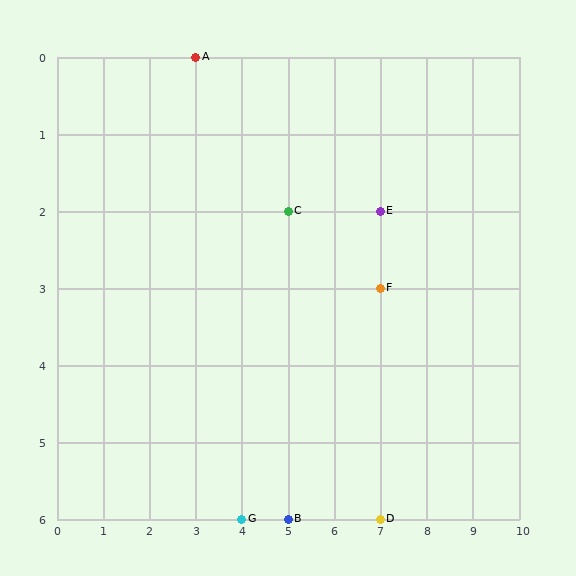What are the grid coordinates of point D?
Point D is at grid coordinates (7, 6).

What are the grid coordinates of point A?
Point A is at grid coordinates (3, 0).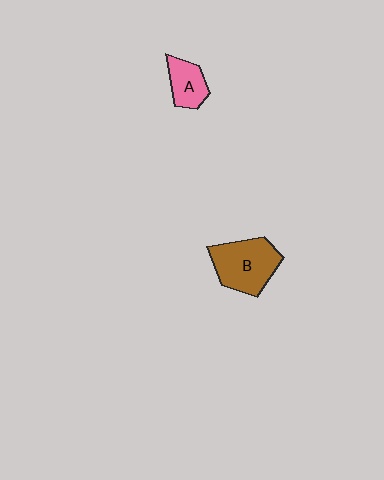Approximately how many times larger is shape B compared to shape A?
Approximately 1.9 times.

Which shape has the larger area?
Shape B (brown).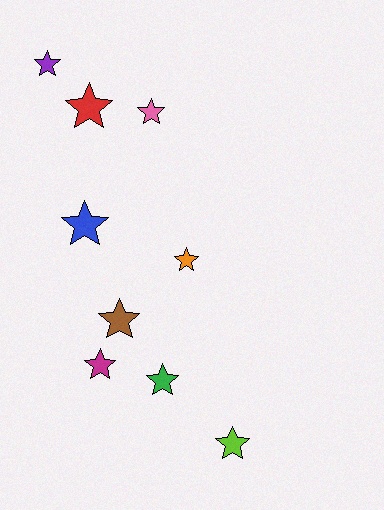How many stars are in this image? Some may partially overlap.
There are 9 stars.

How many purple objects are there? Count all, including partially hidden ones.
There is 1 purple object.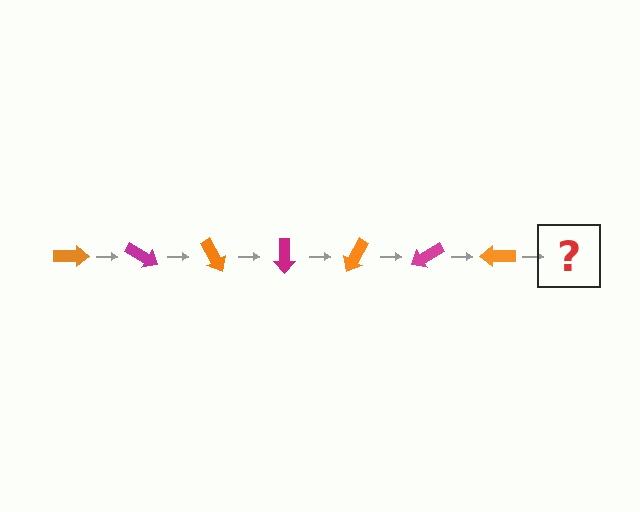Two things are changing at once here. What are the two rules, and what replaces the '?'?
The two rules are that it rotates 30 degrees each step and the color cycles through orange and magenta. The '?' should be a magenta arrow, rotated 210 degrees from the start.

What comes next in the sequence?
The next element should be a magenta arrow, rotated 210 degrees from the start.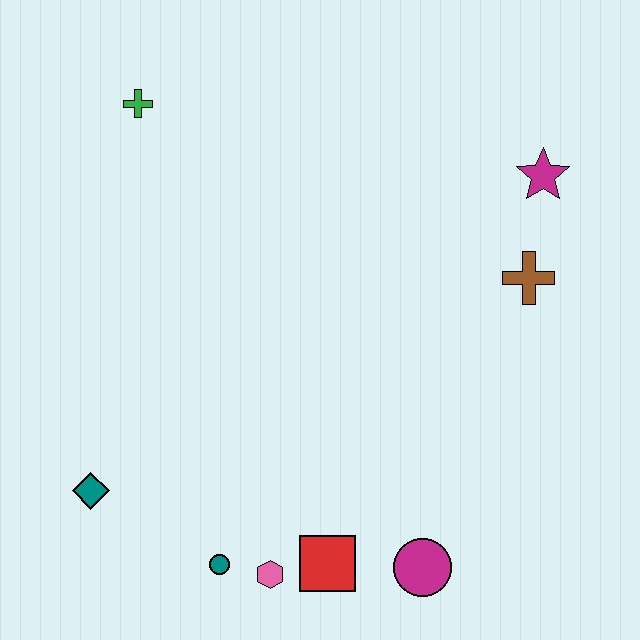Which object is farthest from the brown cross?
The teal diamond is farthest from the brown cross.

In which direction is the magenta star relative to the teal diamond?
The magenta star is to the right of the teal diamond.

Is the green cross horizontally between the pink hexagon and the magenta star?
No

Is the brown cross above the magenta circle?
Yes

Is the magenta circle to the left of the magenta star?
Yes